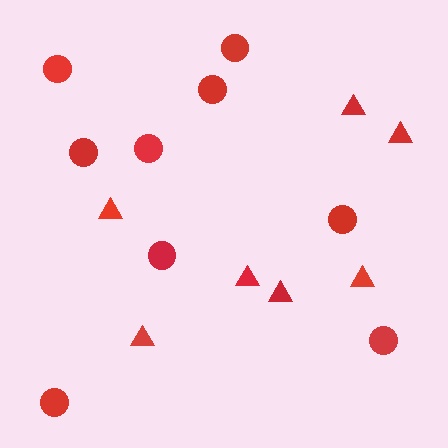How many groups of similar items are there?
There are 2 groups: one group of triangles (7) and one group of circles (9).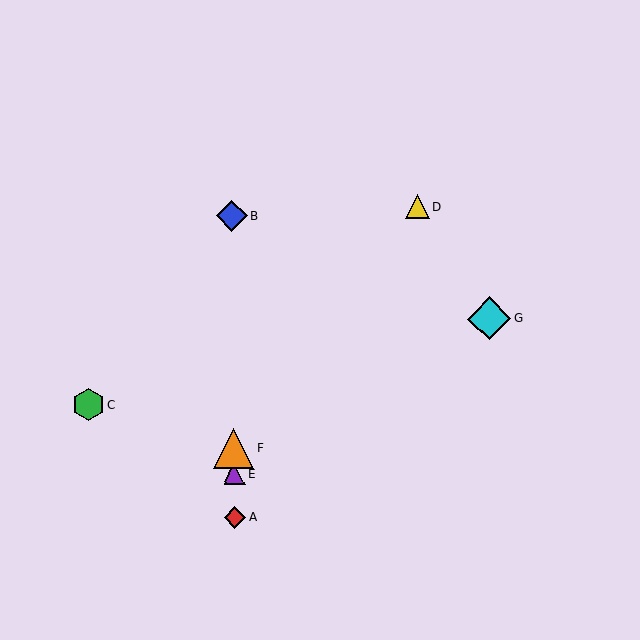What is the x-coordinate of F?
Object F is at x≈234.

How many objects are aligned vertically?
4 objects (A, B, E, F) are aligned vertically.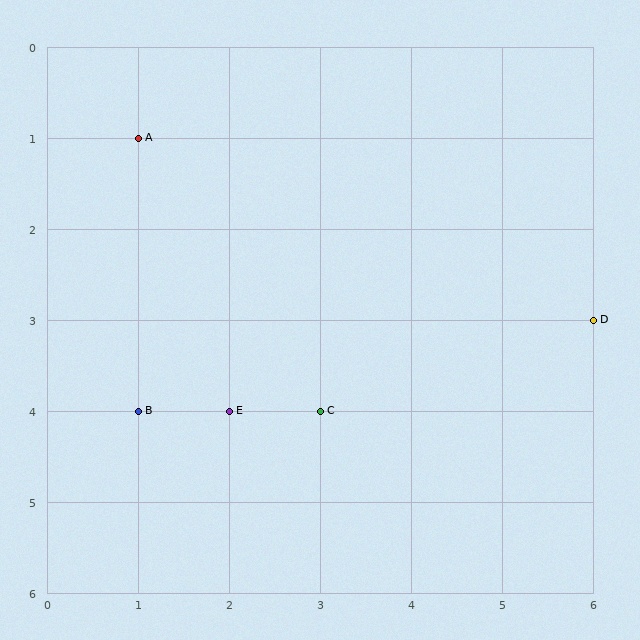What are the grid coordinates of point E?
Point E is at grid coordinates (2, 4).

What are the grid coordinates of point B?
Point B is at grid coordinates (1, 4).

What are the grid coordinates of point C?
Point C is at grid coordinates (3, 4).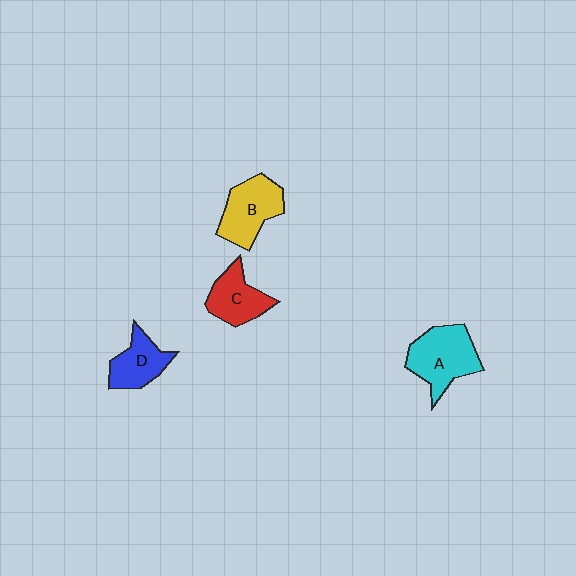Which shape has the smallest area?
Shape D (blue).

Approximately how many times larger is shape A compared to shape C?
Approximately 1.4 times.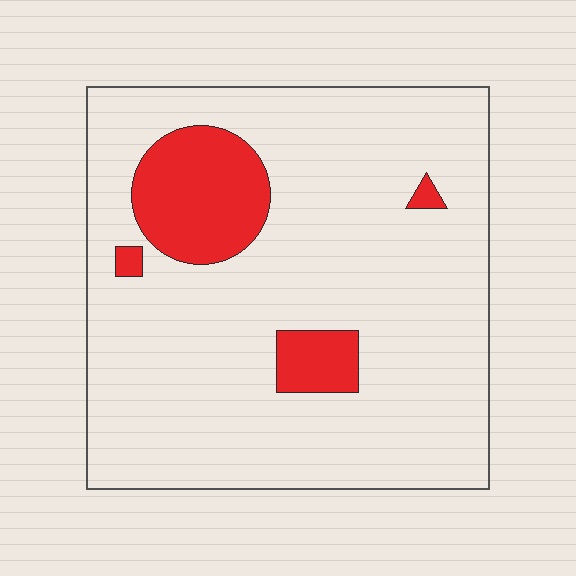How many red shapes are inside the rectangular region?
4.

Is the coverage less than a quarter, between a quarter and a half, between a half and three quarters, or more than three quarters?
Less than a quarter.